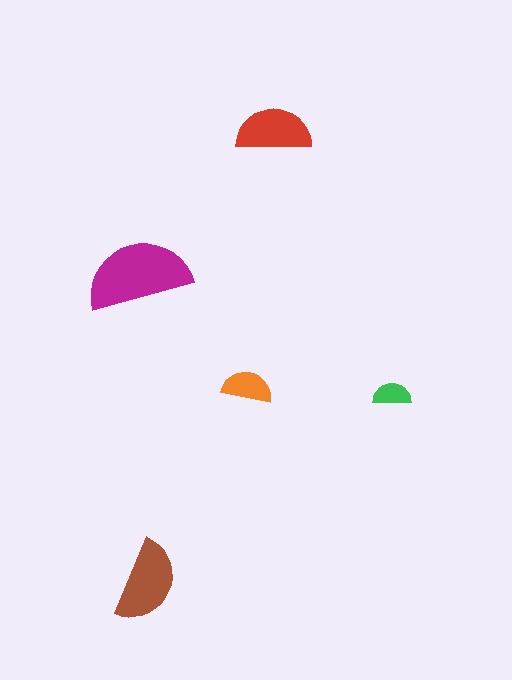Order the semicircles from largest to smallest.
the magenta one, the brown one, the red one, the orange one, the green one.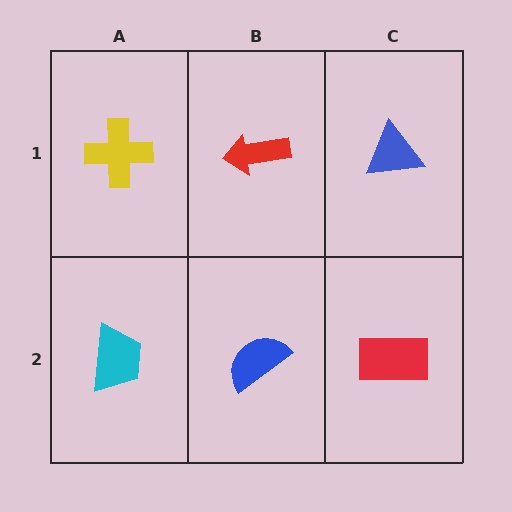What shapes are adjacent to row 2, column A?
A yellow cross (row 1, column A), a blue semicircle (row 2, column B).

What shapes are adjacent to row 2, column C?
A blue triangle (row 1, column C), a blue semicircle (row 2, column B).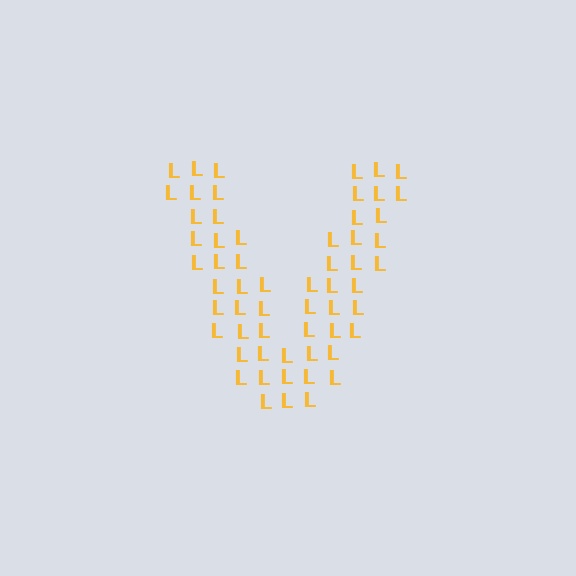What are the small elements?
The small elements are letter L's.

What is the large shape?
The large shape is the letter V.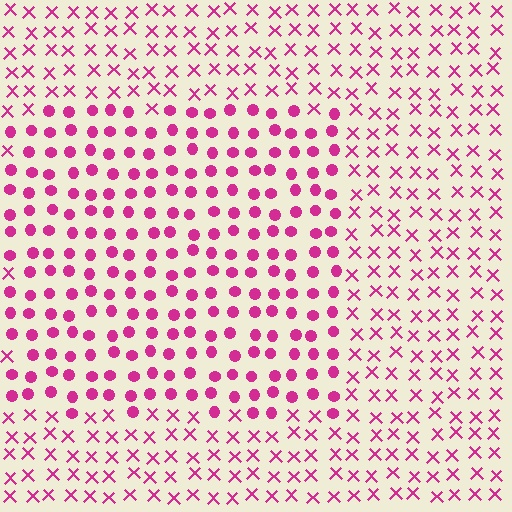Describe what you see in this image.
The image is filled with small magenta elements arranged in a uniform grid. A rectangle-shaped region contains circles, while the surrounding area contains X marks. The boundary is defined purely by the change in element shape.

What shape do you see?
I see a rectangle.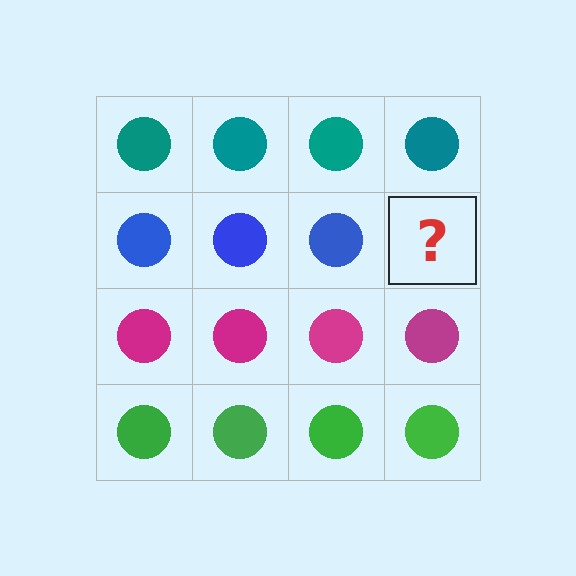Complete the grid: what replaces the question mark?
The question mark should be replaced with a blue circle.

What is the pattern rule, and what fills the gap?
The rule is that each row has a consistent color. The gap should be filled with a blue circle.